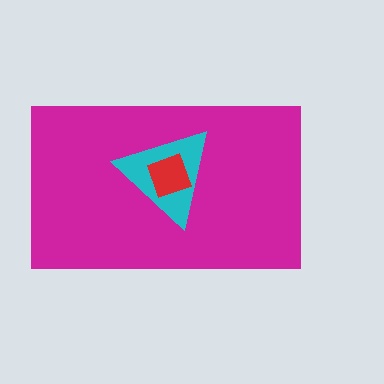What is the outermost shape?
The magenta rectangle.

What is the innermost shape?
The red square.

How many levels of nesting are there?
3.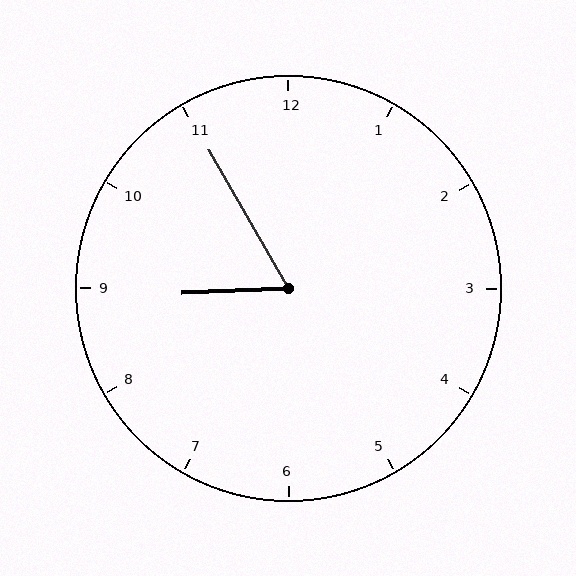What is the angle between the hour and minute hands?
Approximately 62 degrees.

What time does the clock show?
8:55.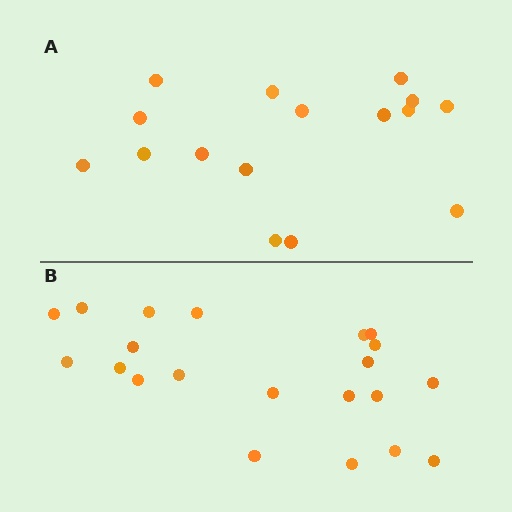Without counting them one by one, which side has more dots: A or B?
Region B (the bottom region) has more dots.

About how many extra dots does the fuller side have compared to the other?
Region B has about 5 more dots than region A.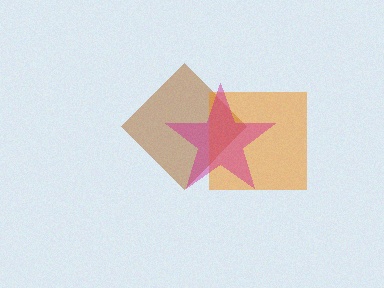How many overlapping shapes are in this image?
There are 3 overlapping shapes in the image.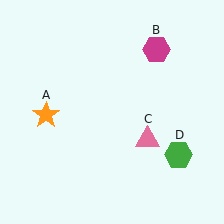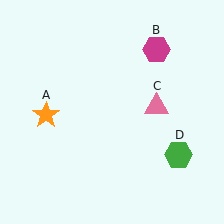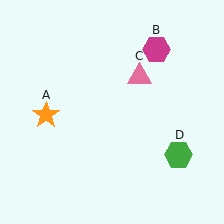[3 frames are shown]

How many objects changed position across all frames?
1 object changed position: pink triangle (object C).